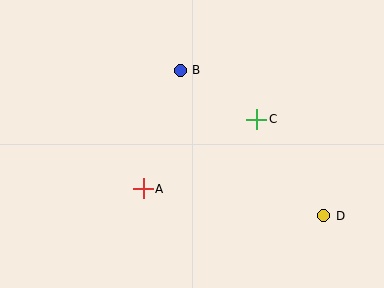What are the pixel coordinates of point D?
Point D is at (324, 216).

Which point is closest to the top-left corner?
Point B is closest to the top-left corner.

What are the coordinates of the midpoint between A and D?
The midpoint between A and D is at (233, 202).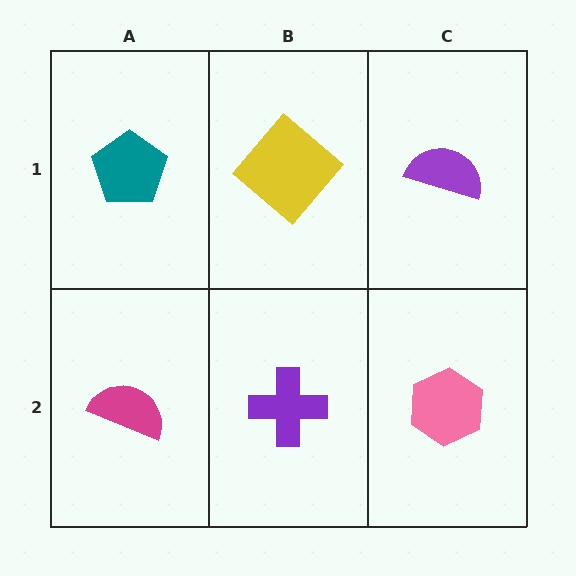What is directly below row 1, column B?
A purple cross.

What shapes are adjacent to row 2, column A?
A teal pentagon (row 1, column A), a purple cross (row 2, column B).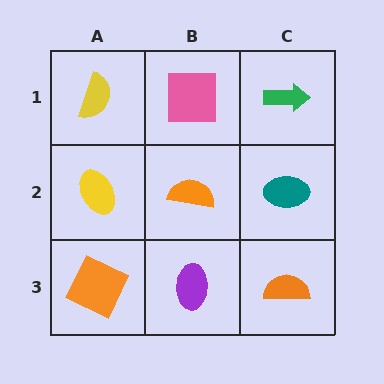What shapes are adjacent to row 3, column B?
An orange semicircle (row 2, column B), an orange square (row 3, column A), an orange semicircle (row 3, column C).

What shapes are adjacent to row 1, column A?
A yellow ellipse (row 2, column A), a pink square (row 1, column B).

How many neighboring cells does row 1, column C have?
2.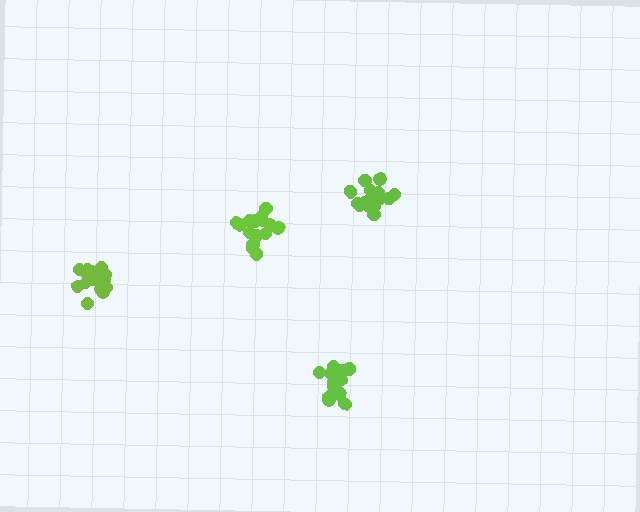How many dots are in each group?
Group 1: 16 dots, Group 2: 18 dots, Group 3: 16 dots, Group 4: 15 dots (65 total).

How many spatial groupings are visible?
There are 4 spatial groupings.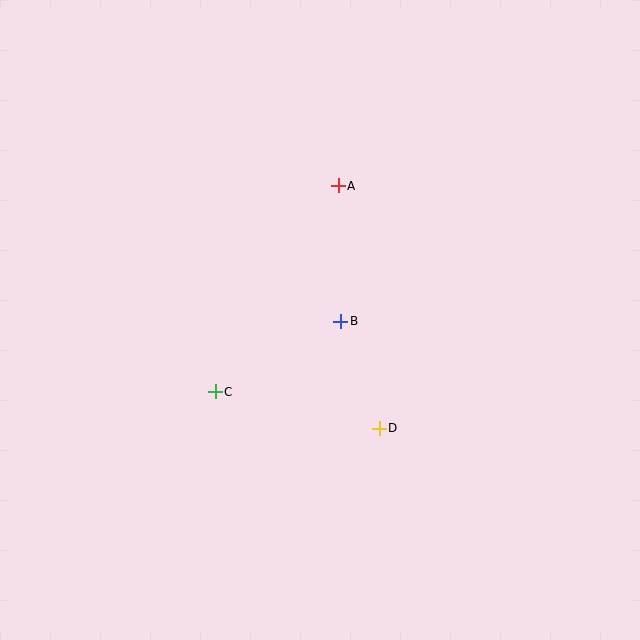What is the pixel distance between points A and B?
The distance between A and B is 136 pixels.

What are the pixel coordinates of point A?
Point A is at (338, 186).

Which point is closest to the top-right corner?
Point A is closest to the top-right corner.